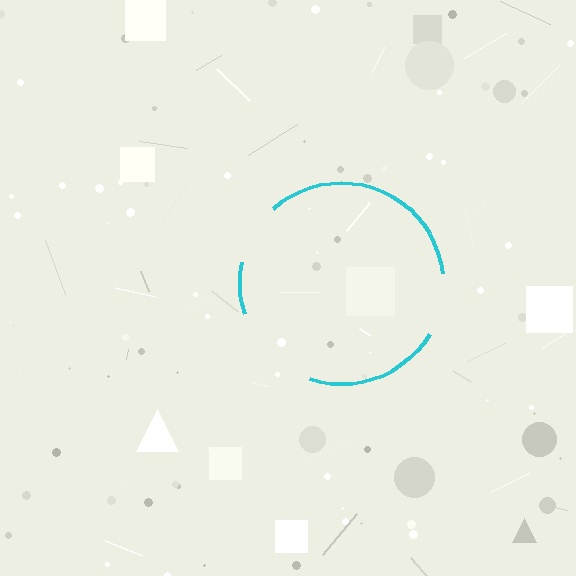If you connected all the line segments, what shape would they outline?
They would outline a circle.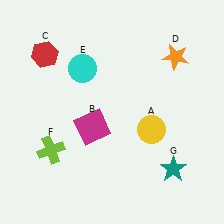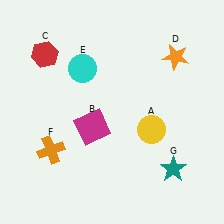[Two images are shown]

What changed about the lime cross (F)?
In Image 1, F is lime. In Image 2, it changed to orange.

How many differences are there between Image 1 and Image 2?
There is 1 difference between the two images.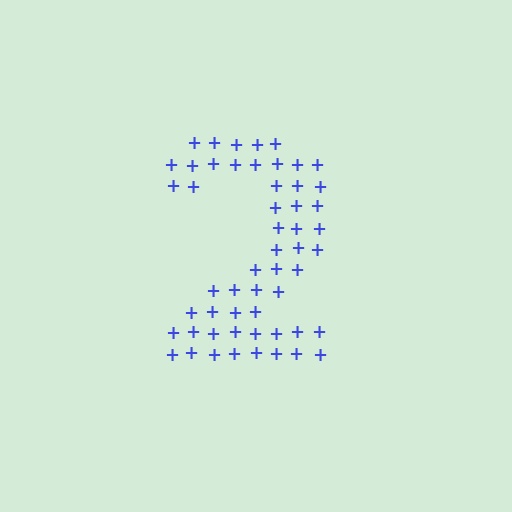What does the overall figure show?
The overall figure shows the digit 2.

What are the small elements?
The small elements are plus signs.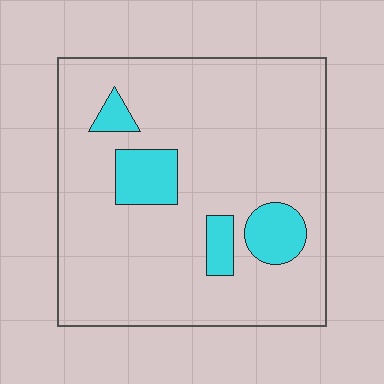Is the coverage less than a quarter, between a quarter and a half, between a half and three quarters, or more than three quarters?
Less than a quarter.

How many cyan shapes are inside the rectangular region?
4.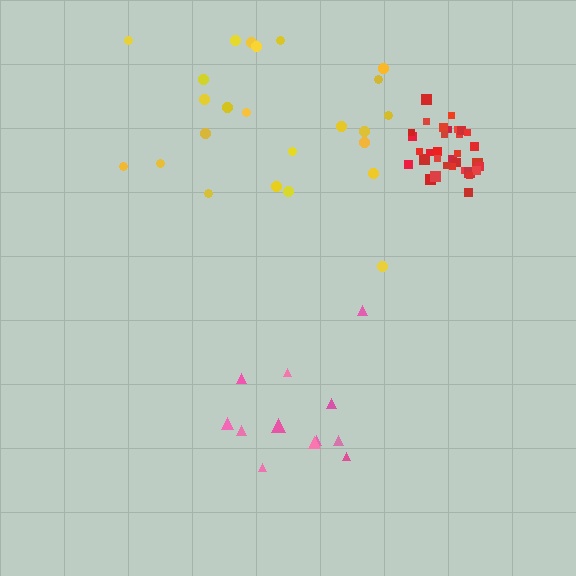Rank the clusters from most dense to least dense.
red, pink, yellow.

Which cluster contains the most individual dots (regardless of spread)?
Red (33).